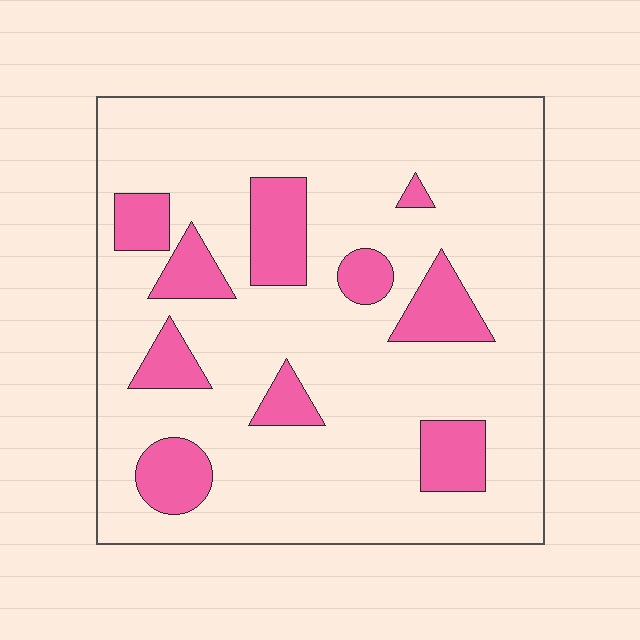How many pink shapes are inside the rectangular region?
10.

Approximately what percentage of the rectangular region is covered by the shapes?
Approximately 20%.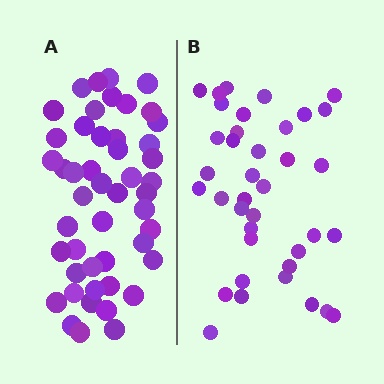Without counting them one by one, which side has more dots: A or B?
Region A (the left region) has more dots.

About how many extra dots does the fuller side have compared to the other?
Region A has roughly 10 or so more dots than region B.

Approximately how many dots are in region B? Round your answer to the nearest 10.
About 40 dots. (The exact count is 38, which rounds to 40.)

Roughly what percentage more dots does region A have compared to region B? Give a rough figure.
About 25% more.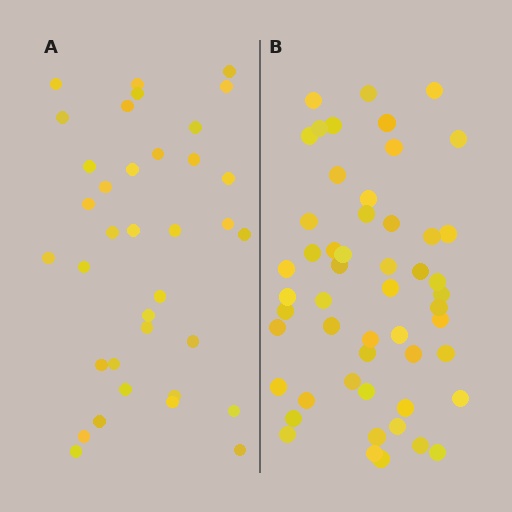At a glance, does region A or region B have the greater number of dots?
Region B (the right region) has more dots.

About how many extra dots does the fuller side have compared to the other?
Region B has approximately 15 more dots than region A.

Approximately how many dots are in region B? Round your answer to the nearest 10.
About 50 dots. (The exact count is 52, which rounds to 50.)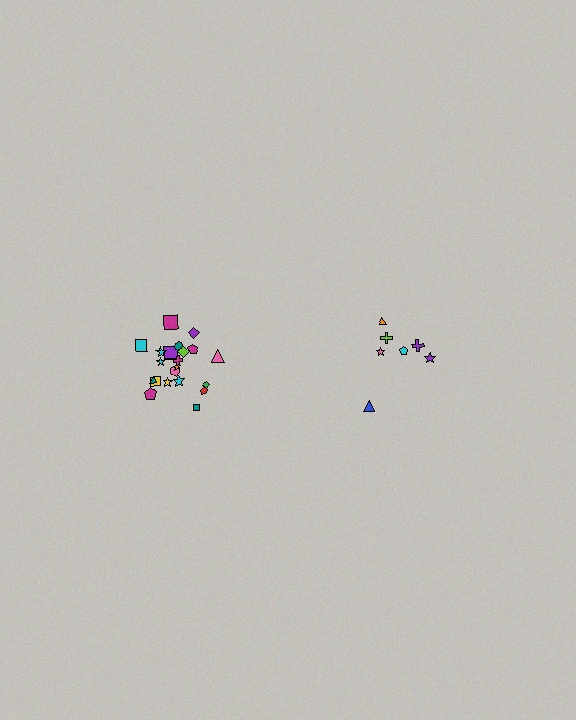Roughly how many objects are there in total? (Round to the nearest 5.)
Roughly 30 objects in total.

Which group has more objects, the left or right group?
The left group.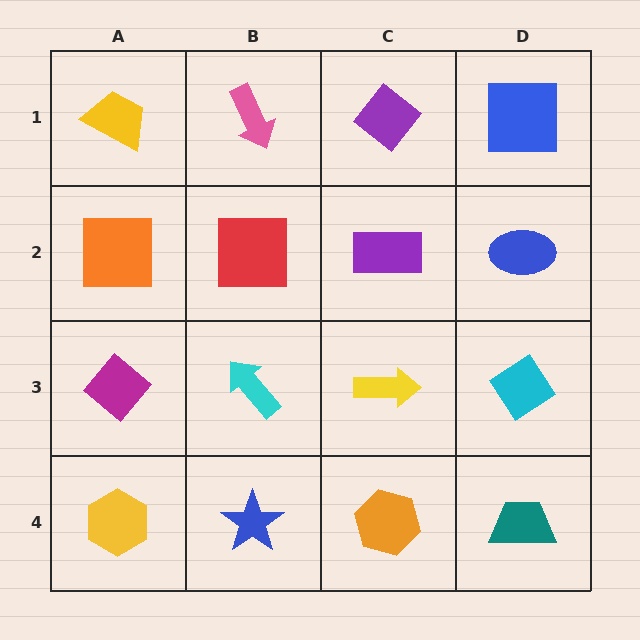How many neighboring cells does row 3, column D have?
3.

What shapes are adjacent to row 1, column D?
A blue ellipse (row 2, column D), a purple diamond (row 1, column C).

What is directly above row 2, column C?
A purple diamond.